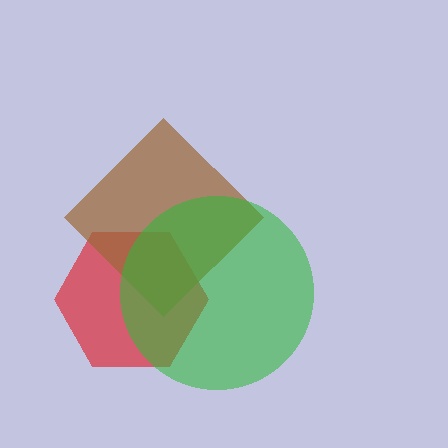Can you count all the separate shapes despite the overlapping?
Yes, there are 3 separate shapes.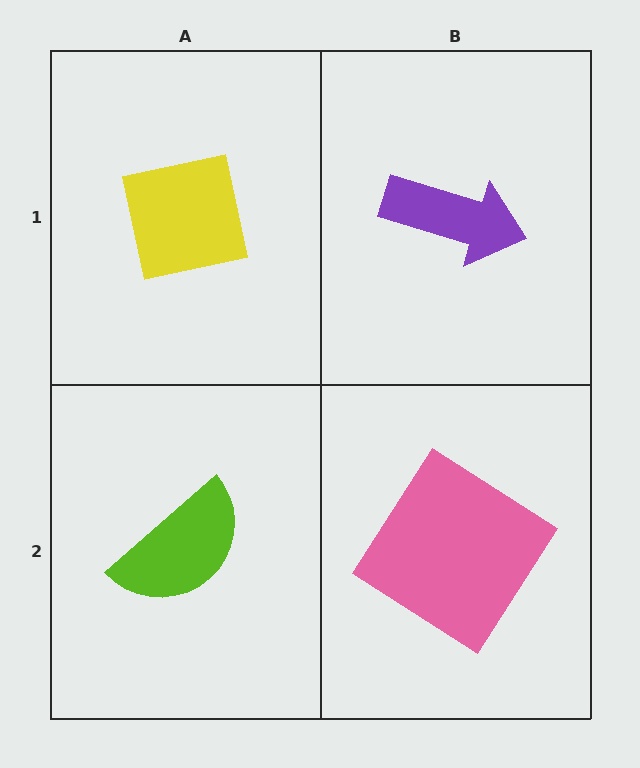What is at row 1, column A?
A yellow square.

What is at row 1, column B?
A purple arrow.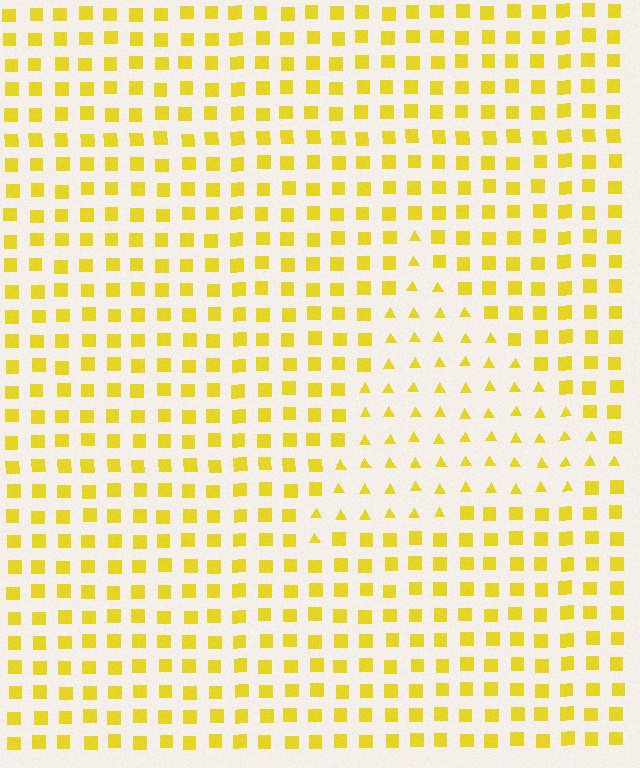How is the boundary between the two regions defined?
The boundary is defined by a change in element shape: triangles inside vs. squares outside. All elements share the same color and spacing.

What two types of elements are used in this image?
The image uses triangles inside the triangle region and squares outside it.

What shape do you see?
I see a triangle.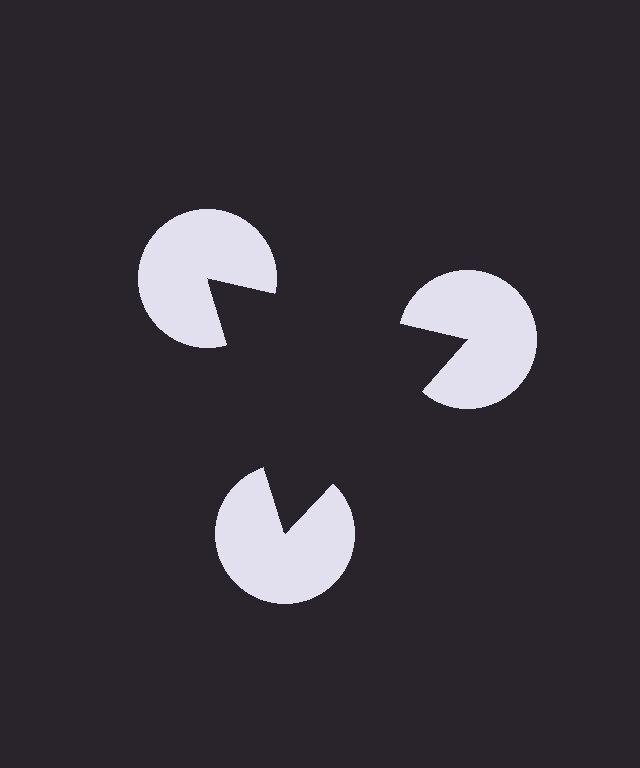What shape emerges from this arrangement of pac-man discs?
An illusory triangle — its edges are inferred from the aligned wedge cuts in the pac-man discs, not physically drawn.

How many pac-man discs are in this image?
There are 3 — one at each vertex of the illusory triangle.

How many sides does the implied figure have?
3 sides.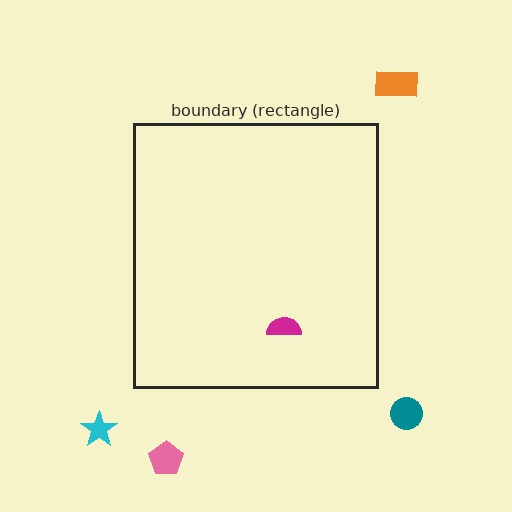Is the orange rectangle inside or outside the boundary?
Outside.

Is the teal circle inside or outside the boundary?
Outside.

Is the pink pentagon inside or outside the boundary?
Outside.